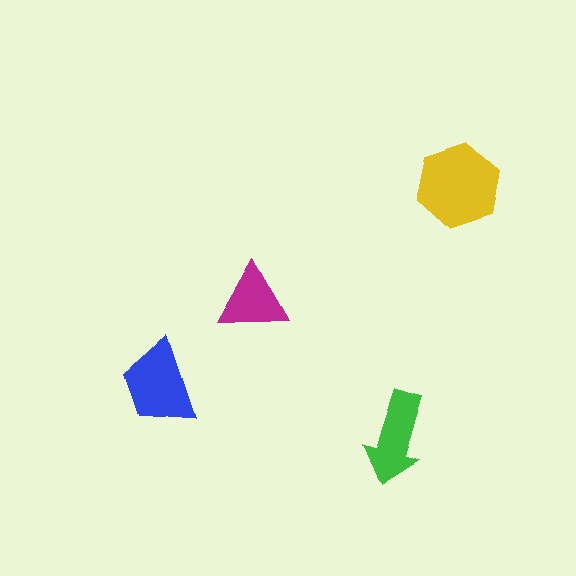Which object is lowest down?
The green arrow is bottommost.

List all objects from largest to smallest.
The yellow hexagon, the blue trapezoid, the green arrow, the magenta triangle.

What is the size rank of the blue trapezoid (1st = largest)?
2nd.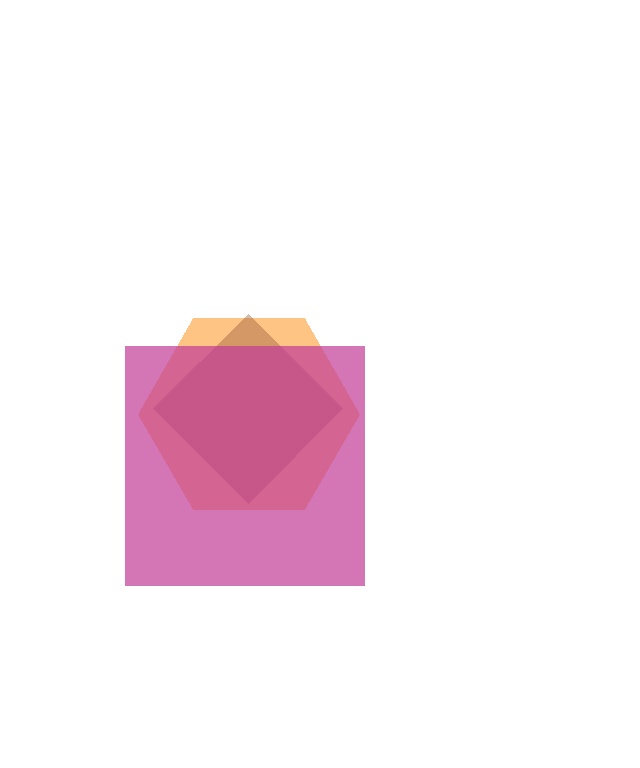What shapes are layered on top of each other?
The layered shapes are: an orange hexagon, a brown diamond, a magenta square.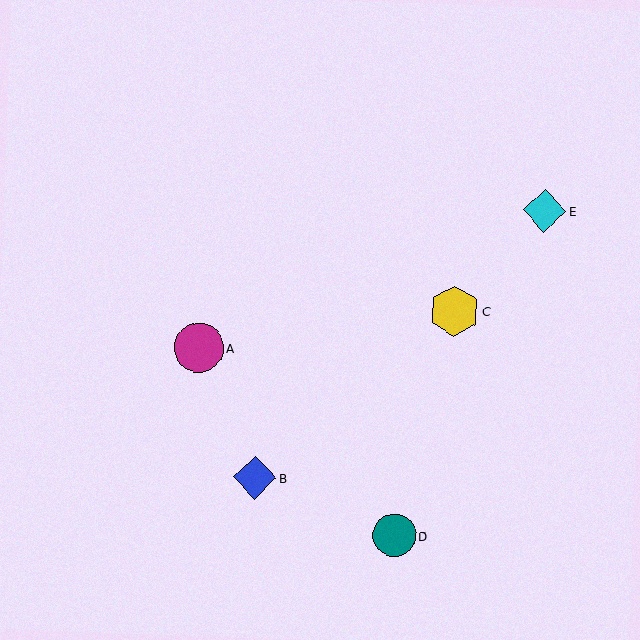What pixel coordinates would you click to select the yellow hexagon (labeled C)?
Click at (454, 311) to select the yellow hexagon C.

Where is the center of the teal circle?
The center of the teal circle is at (394, 535).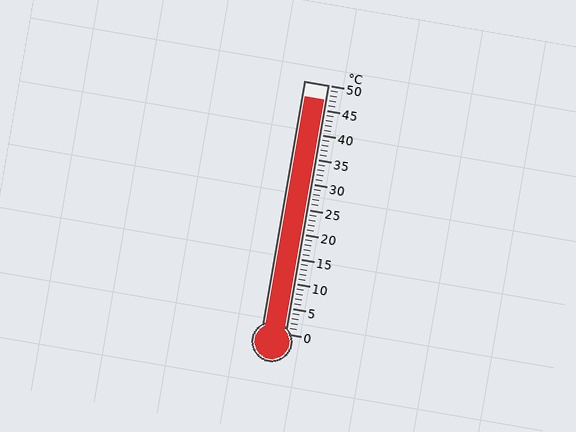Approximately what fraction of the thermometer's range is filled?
The thermometer is filled to approximately 95% of its range.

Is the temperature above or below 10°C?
The temperature is above 10°C.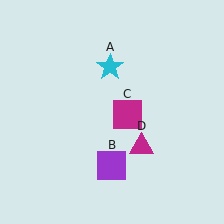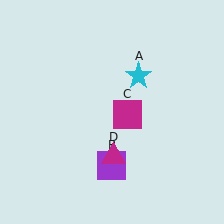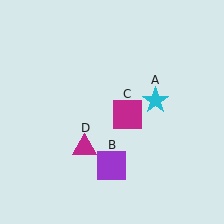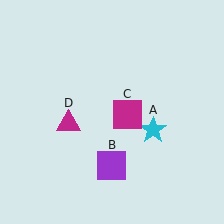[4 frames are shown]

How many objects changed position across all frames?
2 objects changed position: cyan star (object A), magenta triangle (object D).